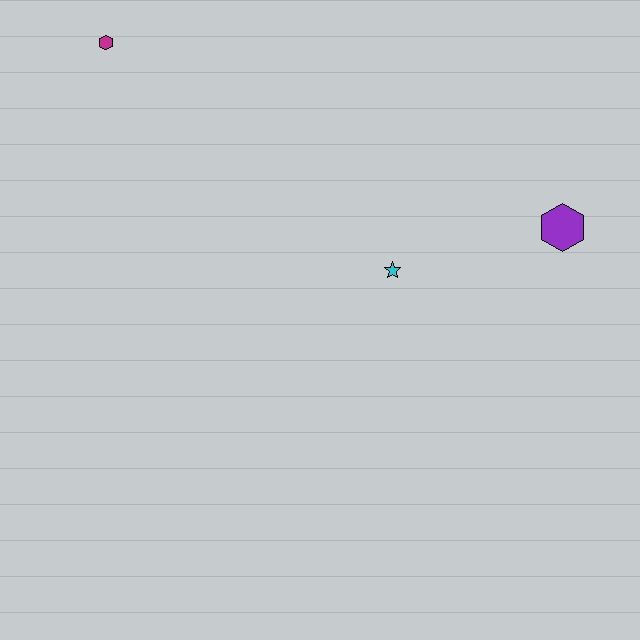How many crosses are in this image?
There are no crosses.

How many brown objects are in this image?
There are no brown objects.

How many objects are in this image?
There are 3 objects.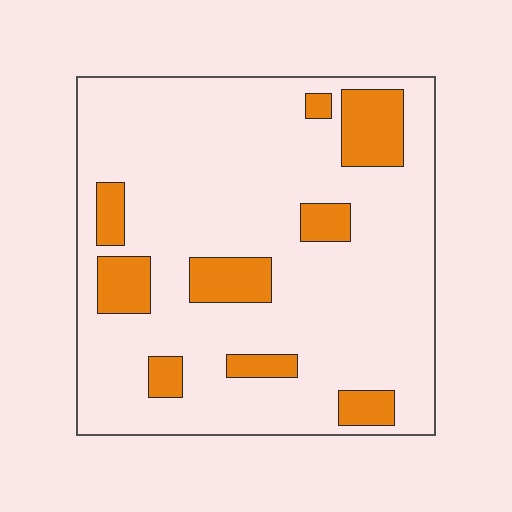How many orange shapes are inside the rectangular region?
9.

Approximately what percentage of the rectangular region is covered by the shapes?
Approximately 15%.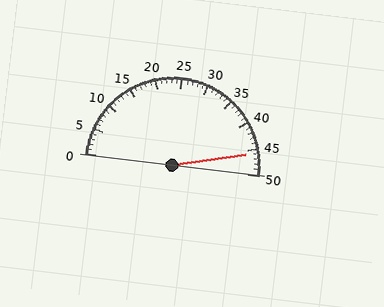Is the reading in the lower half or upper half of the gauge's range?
The reading is in the upper half of the range (0 to 50).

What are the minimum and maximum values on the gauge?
The gauge ranges from 0 to 50.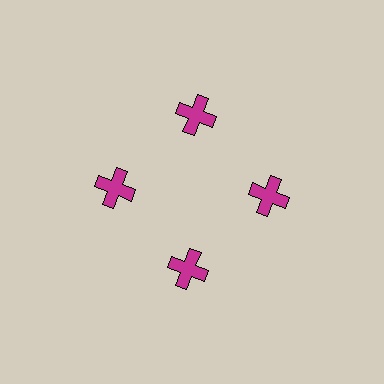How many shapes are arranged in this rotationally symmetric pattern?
There are 4 shapes, arranged in 4 groups of 1.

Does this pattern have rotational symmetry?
Yes, this pattern has 4-fold rotational symmetry. It looks the same after rotating 90 degrees around the center.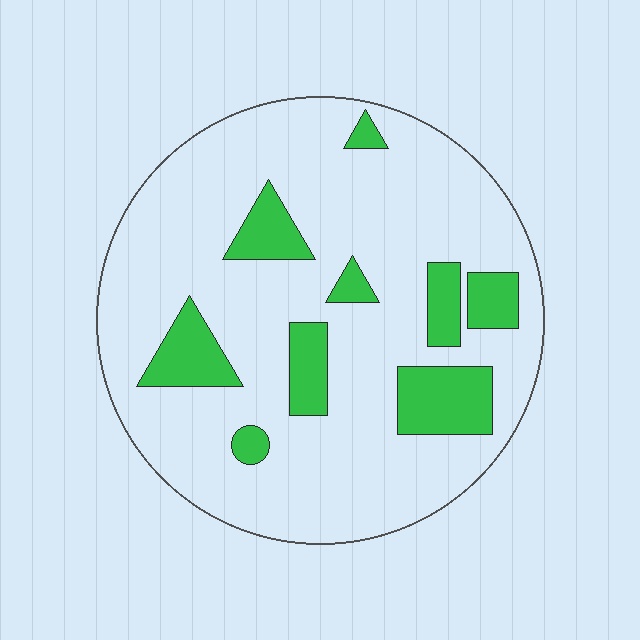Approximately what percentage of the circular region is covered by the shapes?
Approximately 20%.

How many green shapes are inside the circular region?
9.